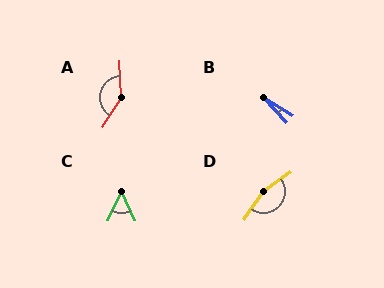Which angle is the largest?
D, at approximately 159 degrees.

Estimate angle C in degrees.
Approximately 49 degrees.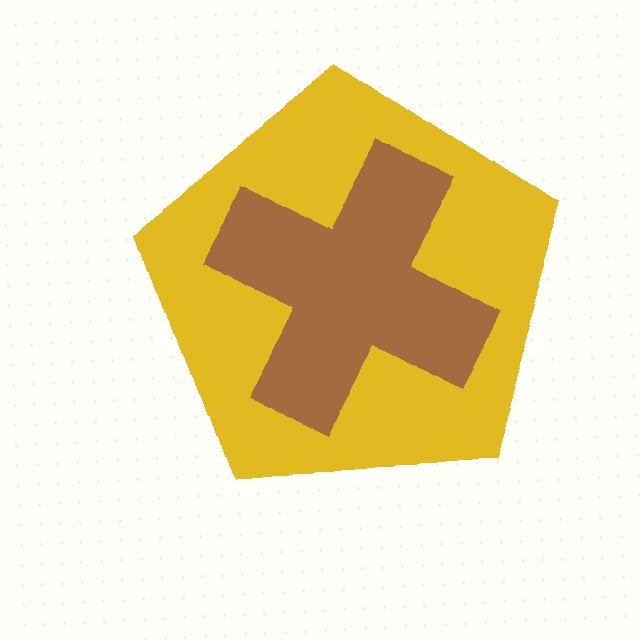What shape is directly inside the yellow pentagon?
The brown cross.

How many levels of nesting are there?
2.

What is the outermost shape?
The yellow pentagon.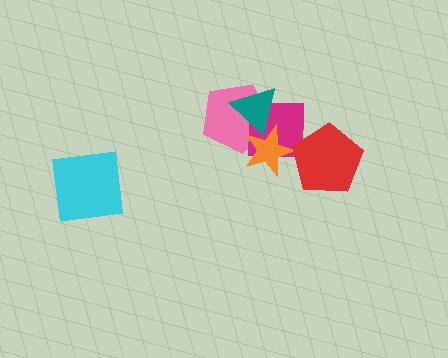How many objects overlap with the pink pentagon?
3 objects overlap with the pink pentagon.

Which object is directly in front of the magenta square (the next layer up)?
The teal triangle is directly in front of the magenta square.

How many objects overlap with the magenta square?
4 objects overlap with the magenta square.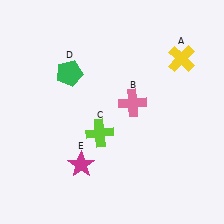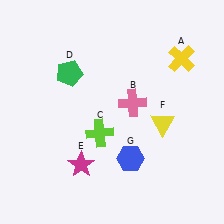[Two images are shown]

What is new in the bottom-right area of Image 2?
A blue hexagon (G) was added in the bottom-right area of Image 2.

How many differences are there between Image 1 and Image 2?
There are 2 differences between the two images.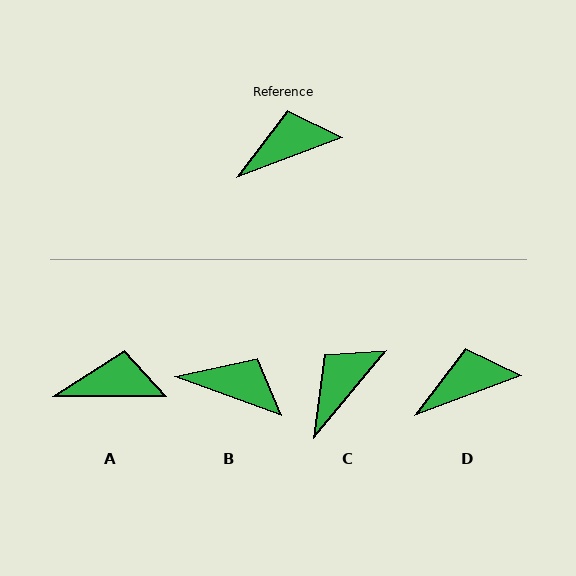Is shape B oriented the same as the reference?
No, it is off by about 41 degrees.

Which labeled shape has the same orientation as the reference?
D.